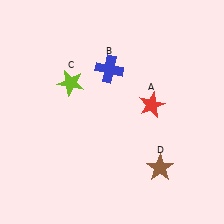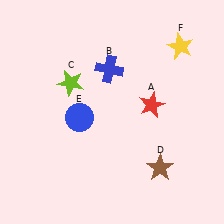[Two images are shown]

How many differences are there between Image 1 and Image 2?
There are 2 differences between the two images.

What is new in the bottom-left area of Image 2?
A blue circle (E) was added in the bottom-left area of Image 2.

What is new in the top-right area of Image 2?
A yellow star (F) was added in the top-right area of Image 2.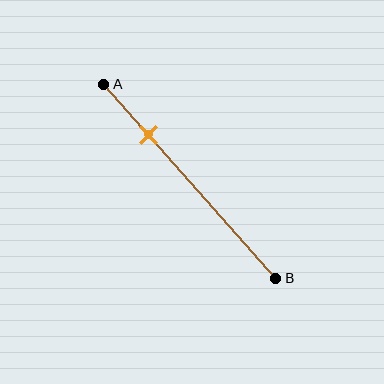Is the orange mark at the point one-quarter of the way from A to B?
Yes, the mark is approximately at the one-quarter point.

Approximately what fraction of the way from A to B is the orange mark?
The orange mark is approximately 25% of the way from A to B.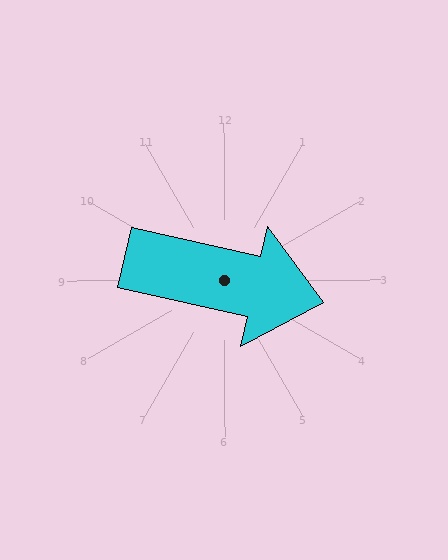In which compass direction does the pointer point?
East.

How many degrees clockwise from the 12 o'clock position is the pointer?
Approximately 103 degrees.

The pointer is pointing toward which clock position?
Roughly 3 o'clock.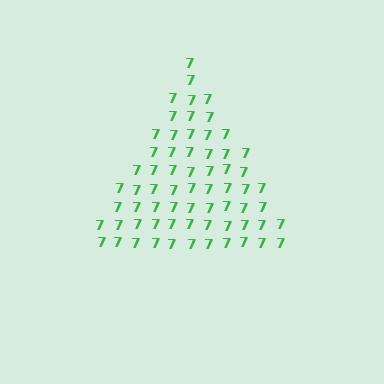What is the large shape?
The large shape is a triangle.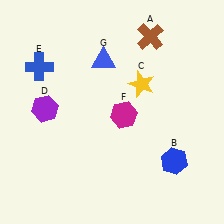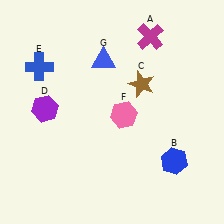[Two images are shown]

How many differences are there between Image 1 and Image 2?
There are 3 differences between the two images.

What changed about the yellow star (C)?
In Image 1, C is yellow. In Image 2, it changed to brown.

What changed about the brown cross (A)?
In Image 1, A is brown. In Image 2, it changed to magenta.